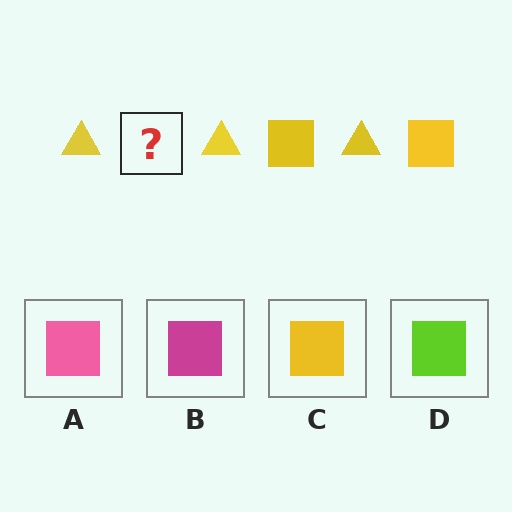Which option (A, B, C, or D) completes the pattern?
C.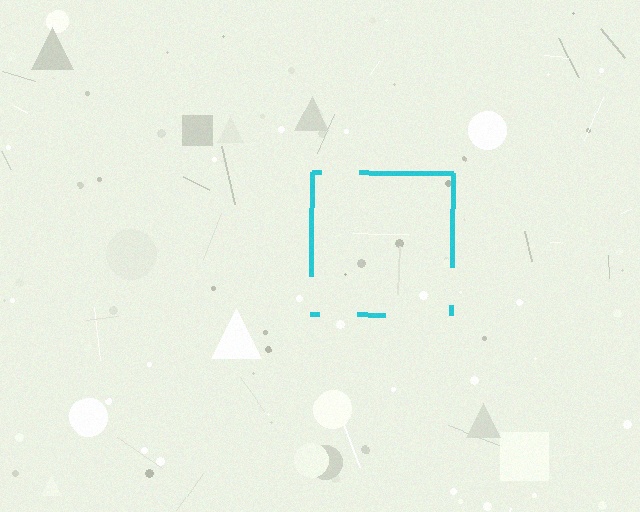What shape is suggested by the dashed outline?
The dashed outline suggests a square.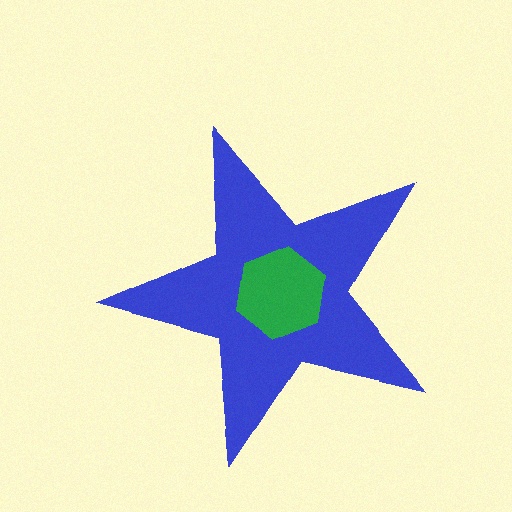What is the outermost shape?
The blue star.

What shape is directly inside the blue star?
The green hexagon.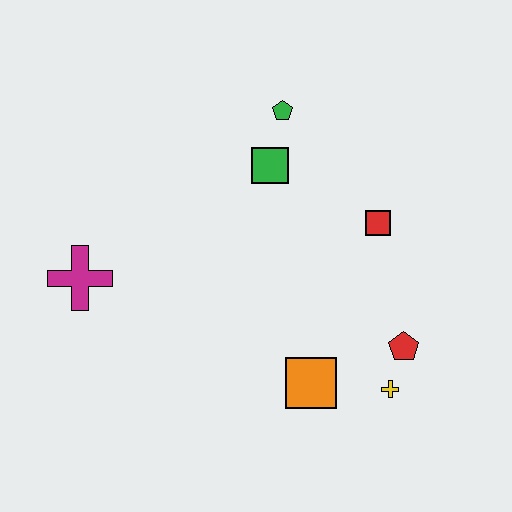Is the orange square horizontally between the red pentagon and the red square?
No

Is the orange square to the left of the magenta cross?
No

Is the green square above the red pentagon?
Yes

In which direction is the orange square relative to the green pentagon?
The orange square is below the green pentagon.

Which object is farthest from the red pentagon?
The magenta cross is farthest from the red pentagon.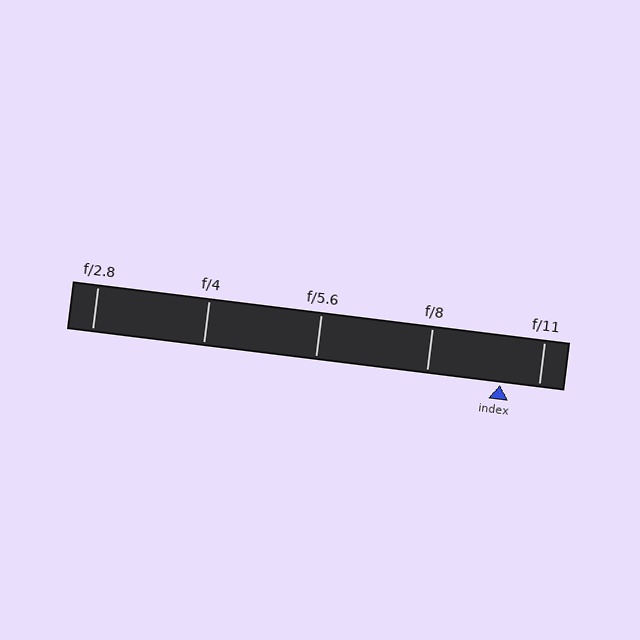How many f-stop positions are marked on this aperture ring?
There are 5 f-stop positions marked.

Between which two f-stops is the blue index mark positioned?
The index mark is between f/8 and f/11.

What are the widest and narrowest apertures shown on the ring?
The widest aperture shown is f/2.8 and the narrowest is f/11.